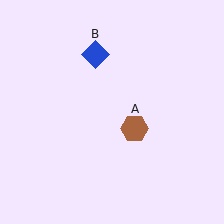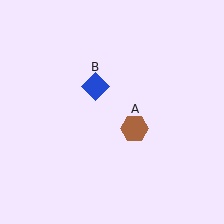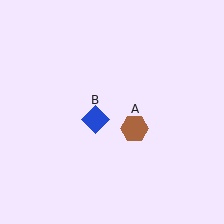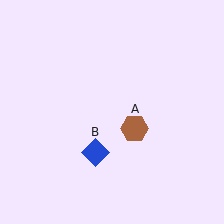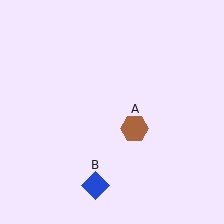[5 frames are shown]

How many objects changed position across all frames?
1 object changed position: blue diamond (object B).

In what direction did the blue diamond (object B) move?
The blue diamond (object B) moved down.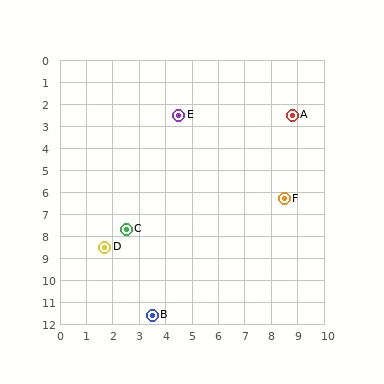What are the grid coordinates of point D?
Point D is at approximately (1.7, 8.5).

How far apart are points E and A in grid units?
Points E and A are about 4.3 grid units apart.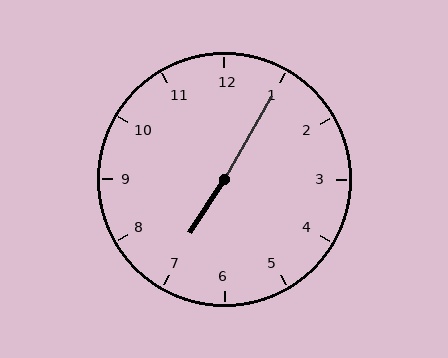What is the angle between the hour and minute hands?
Approximately 178 degrees.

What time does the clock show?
7:05.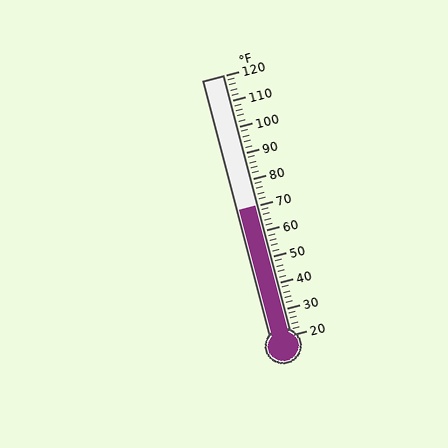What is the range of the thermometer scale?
The thermometer scale ranges from 20°F to 120°F.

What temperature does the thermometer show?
The thermometer shows approximately 70°F.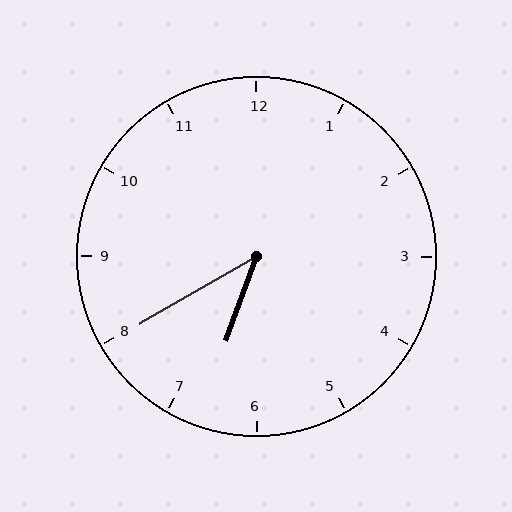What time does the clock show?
6:40.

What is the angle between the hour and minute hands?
Approximately 40 degrees.